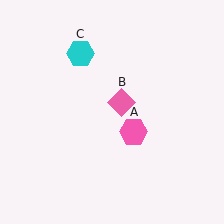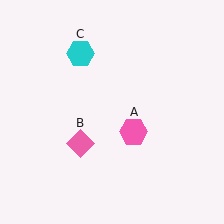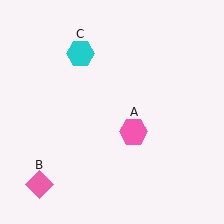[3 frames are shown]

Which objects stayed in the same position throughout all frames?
Pink hexagon (object A) and cyan hexagon (object C) remained stationary.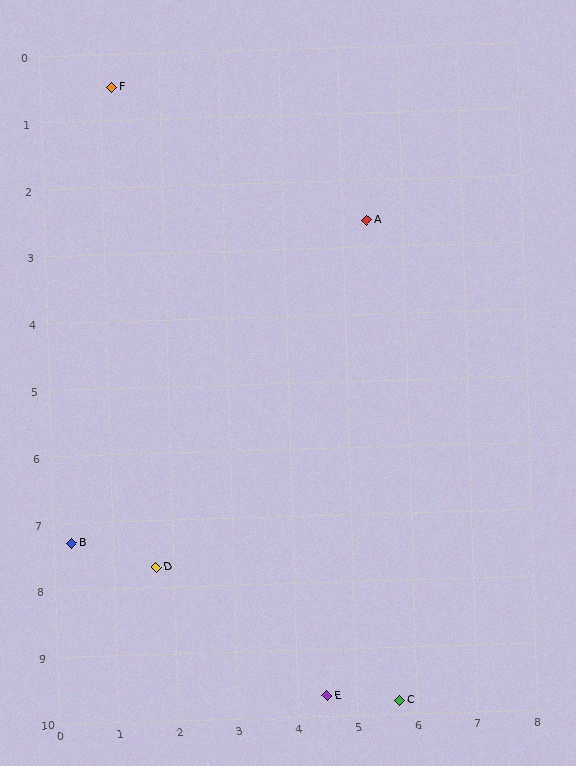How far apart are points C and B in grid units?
Points C and B are about 6.0 grid units apart.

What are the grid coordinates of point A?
Point A is at approximately (5.4, 2.6).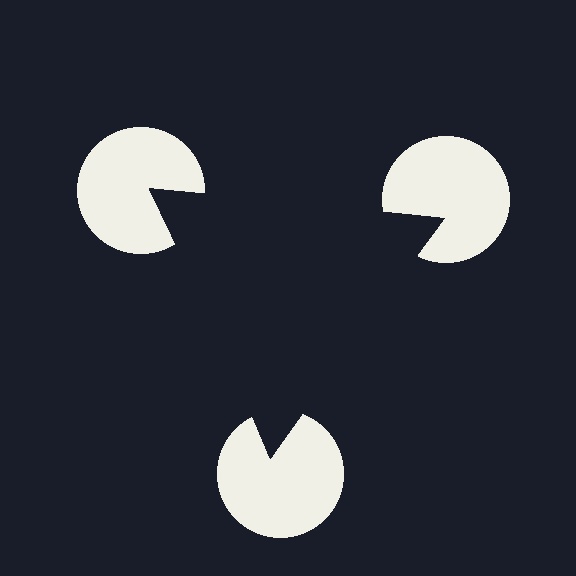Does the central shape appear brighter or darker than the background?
It typically appears slightly darker than the background, even though no actual brightness change is drawn.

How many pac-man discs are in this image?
There are 3 — one at each vertex of the illusory triangle.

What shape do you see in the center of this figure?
An illusory triangle — its edges are inferred from the aligned wedge cuts in the pac-man discs, not physically drawn.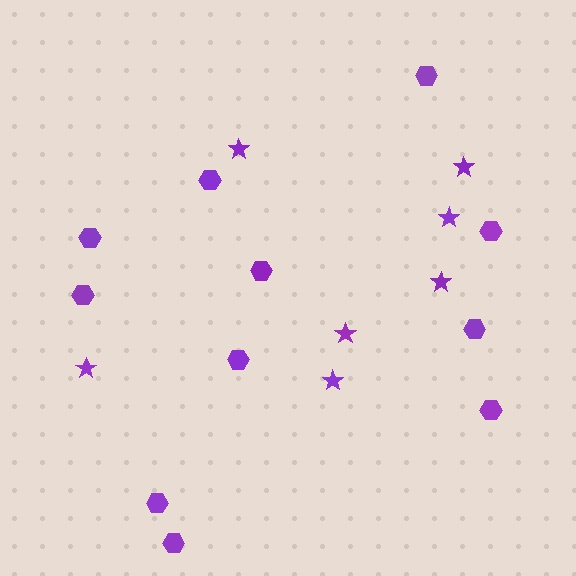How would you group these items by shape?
There are 2 groups: one group of stars (7) and one group of hexagons (11).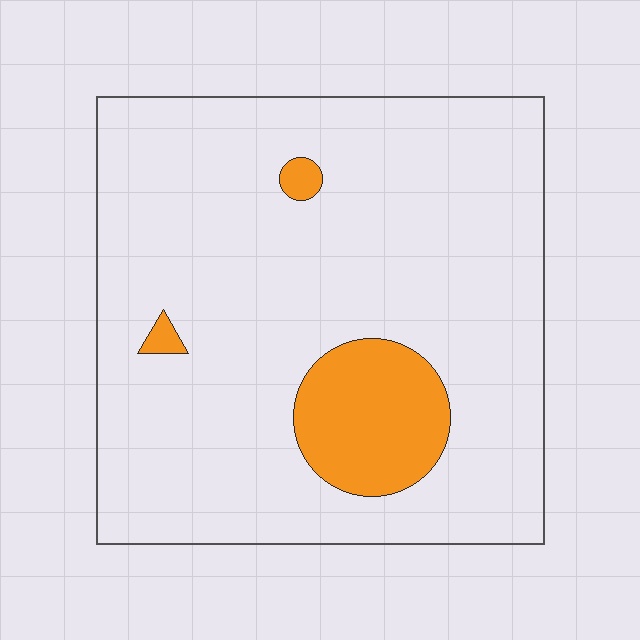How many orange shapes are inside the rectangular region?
3.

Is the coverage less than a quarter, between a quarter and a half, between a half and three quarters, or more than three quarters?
Less than a quarter.